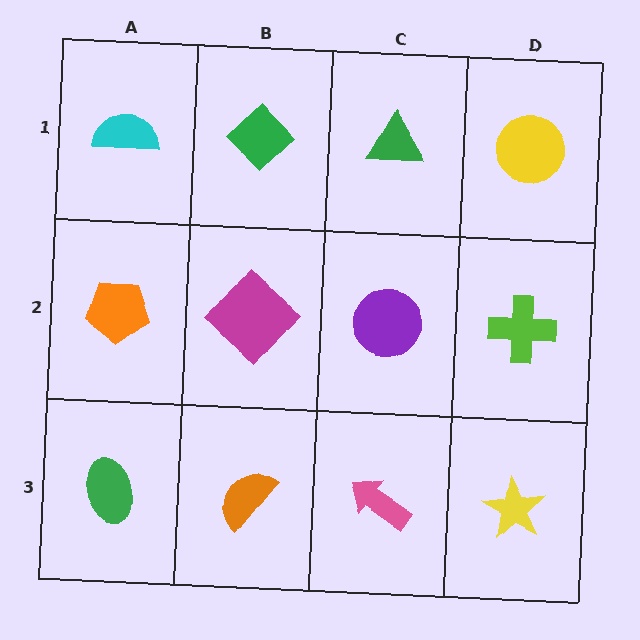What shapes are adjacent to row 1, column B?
A magenta diamond (row 2, column B), a cyan semicircle (row 1, column A), a green triangle (row 1, column C).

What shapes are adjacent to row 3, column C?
A purple circle (row 2, column C), an orange semicircle (row 3, column B), a yellow star (row 3, column D).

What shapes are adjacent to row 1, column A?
An orange pentagon (row 2, column A), a green diamond (row 1, column B).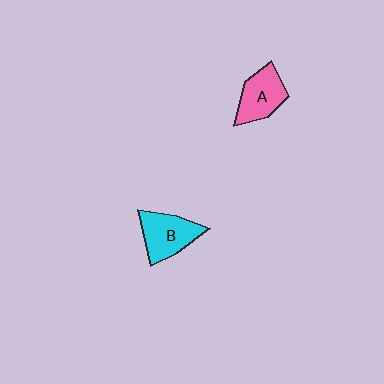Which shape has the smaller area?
Shape A (pink).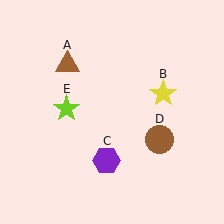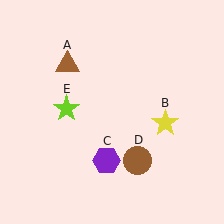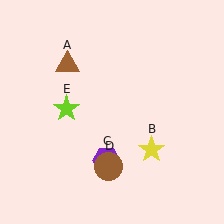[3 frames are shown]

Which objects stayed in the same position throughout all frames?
Brown triangle (object A) and purple hexagon (object C) and lime star (object E) remained stationary.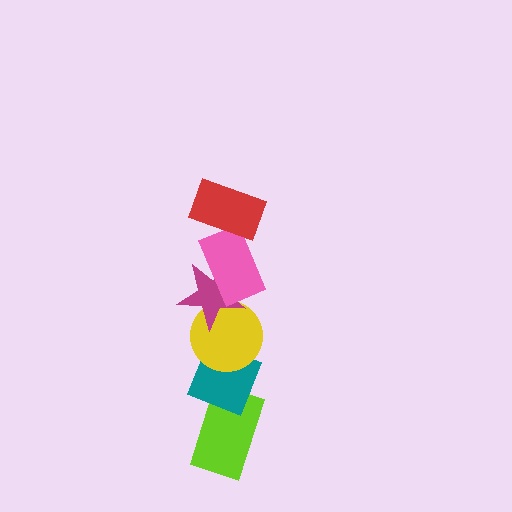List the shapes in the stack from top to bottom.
From top to bottom: the red rectangle, the pink rectangle, the magenta star, the yellow circle, the teal diamond, the lime rectangle.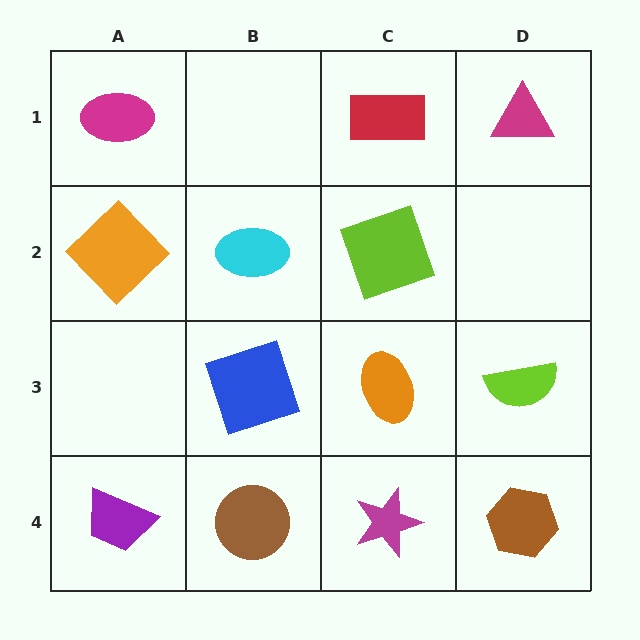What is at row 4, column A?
A purple trapezoid.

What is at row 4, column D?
A brown hexagon.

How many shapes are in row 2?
3 shapes.